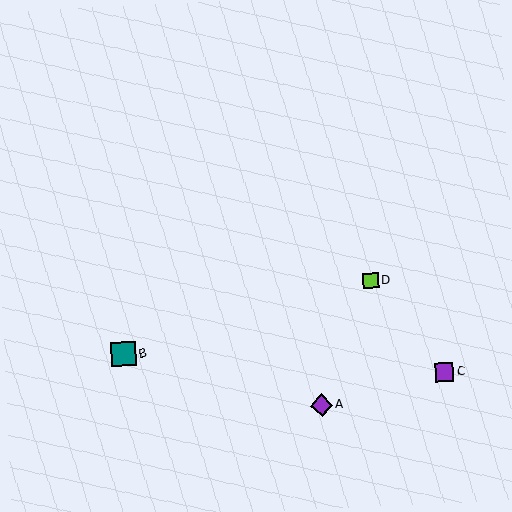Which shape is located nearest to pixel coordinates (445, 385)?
The purple square (labeled C) at (444, 372) is nearest to that location.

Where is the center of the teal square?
The center of the teal square is at (123, 354).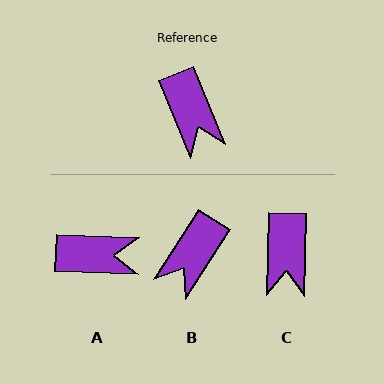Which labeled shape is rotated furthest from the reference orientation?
A, about 66 degrees away.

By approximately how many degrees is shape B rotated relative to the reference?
Approximately 54 degrees clockwise.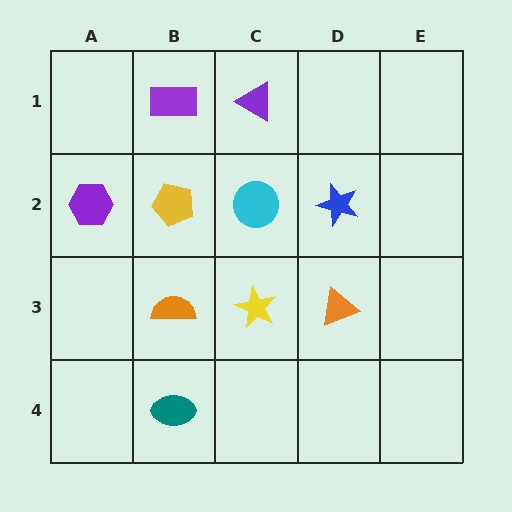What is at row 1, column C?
A purple triangle.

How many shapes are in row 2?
4 shapes.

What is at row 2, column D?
A blue star.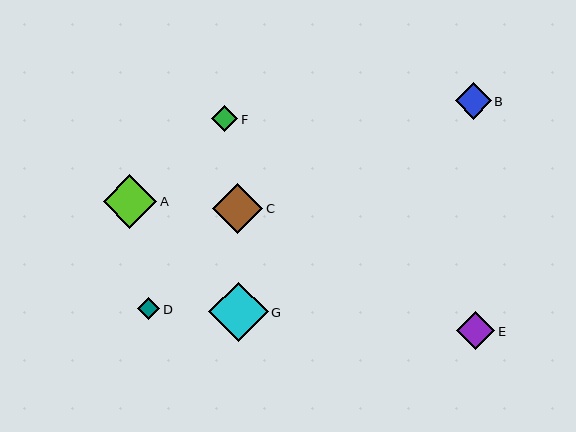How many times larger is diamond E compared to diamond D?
Diamond E is approximately 1.7 times the size of diamond D.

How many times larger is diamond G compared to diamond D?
Diamond G is approximately 2.7 times the size of diamond D.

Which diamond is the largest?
Diamond G is the largest with a size of approximately 59 pixels.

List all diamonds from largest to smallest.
From largest to smallest: G, A, C, E, B, F, D.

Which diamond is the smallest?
Diamond D is the smallest with a size of approximately 22 pixels.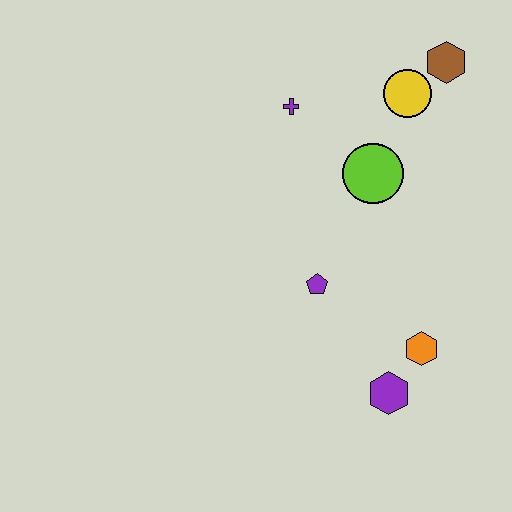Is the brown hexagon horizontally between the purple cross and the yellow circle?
No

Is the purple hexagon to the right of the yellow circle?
No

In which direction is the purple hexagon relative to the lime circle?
The purple hexagon is below the lime circle.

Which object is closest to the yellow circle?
The brown hexagon is closest to the yellow circle.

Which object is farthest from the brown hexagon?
The purple hexagon is farthest from the brown hexagon.